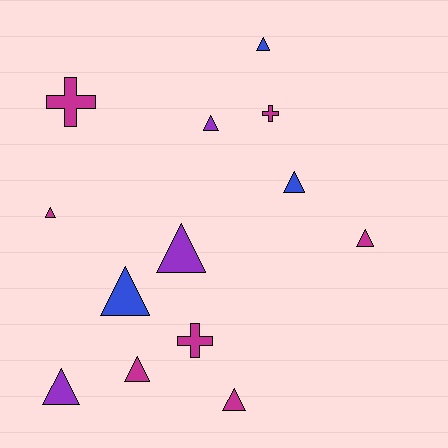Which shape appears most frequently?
Triangle, with 10 objects.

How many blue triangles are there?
There are 3 blue triangles.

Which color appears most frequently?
Magenta, with 7 objects.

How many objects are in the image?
There are 13 objects.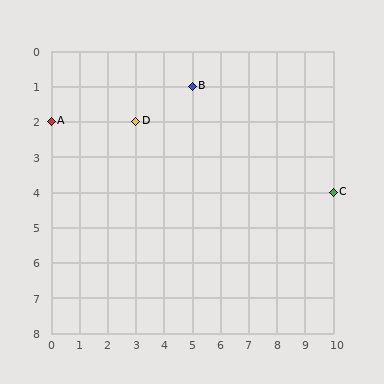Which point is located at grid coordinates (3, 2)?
Point D is at (3, 2).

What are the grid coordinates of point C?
Point C is at grid coordinates (10, 4).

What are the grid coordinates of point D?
Point D is at grid coordinates (3, 2).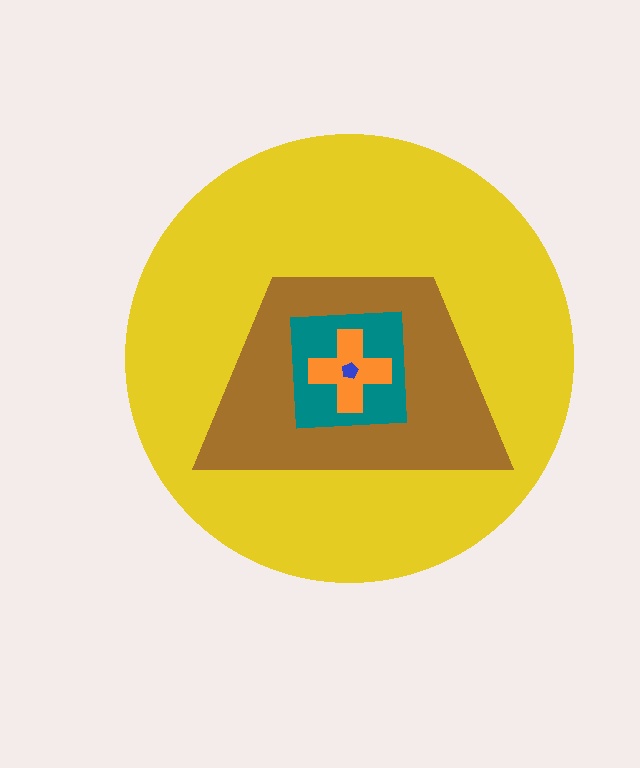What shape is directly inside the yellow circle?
The brown trapezoid.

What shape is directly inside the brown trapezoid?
The teal square.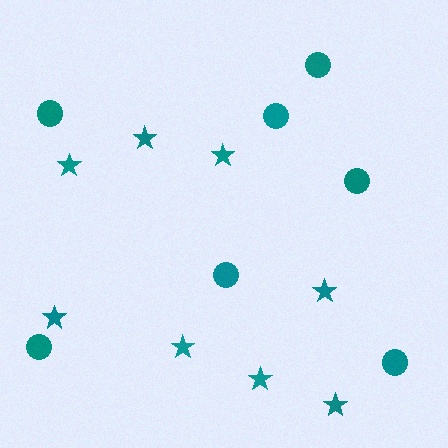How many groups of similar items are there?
There are 2 groups: one group of circles (7) and one group of stars (8).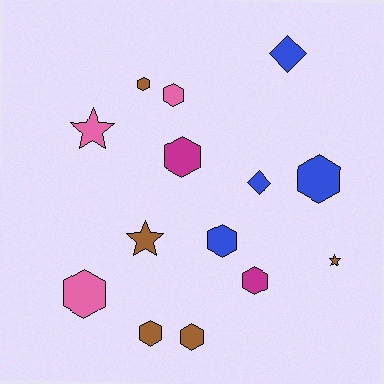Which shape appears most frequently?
Hexagon, with 9 objects.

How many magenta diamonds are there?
There are no magenta diamonds.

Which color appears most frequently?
Brown, with 5 objects.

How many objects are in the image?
There are 14 objects.